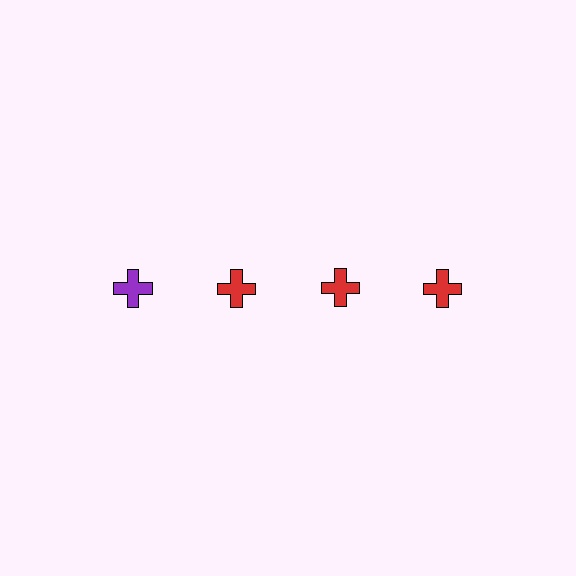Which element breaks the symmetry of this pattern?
The purple cross in the top row, leftmost column breaks the symmetry. All other shapes are red crosses.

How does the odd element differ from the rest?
It has a different color: purple instead of red.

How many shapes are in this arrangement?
There are 4 shapes arranged in a grid pattern.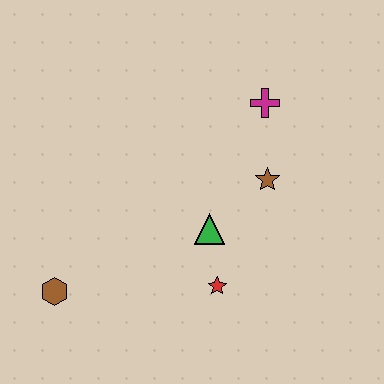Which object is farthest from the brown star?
The brown hexagon is farthest from the brown star.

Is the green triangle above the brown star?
No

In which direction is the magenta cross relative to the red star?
The magenta cross is above the red star.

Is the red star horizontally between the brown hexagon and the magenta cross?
Yes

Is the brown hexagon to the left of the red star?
Yes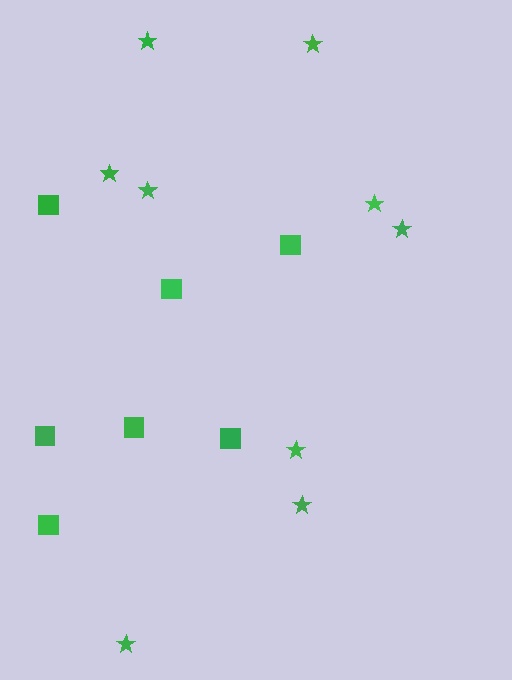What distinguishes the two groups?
There are 2 groups: one group of stars (9) and one group of squares (7).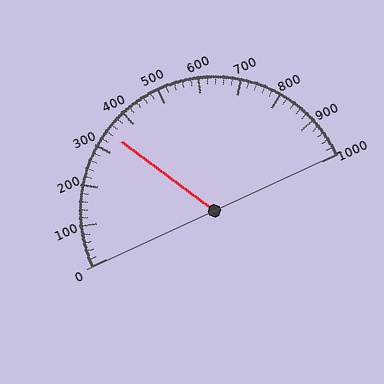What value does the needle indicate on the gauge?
The needle indicates approximately 340.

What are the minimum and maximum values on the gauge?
The gauge ranges from 0 to 1000.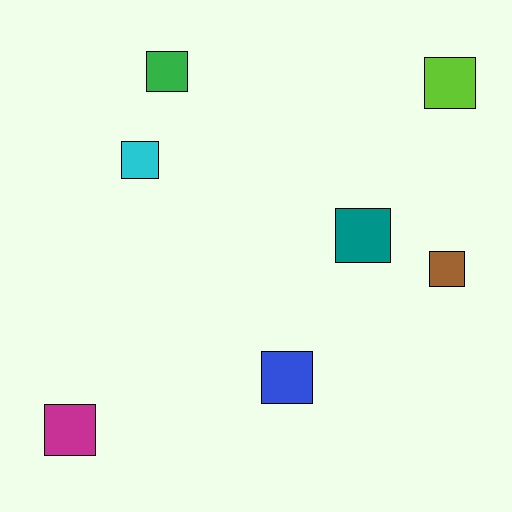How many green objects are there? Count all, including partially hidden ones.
There is 1 green object.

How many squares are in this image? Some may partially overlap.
There are 7 squares.